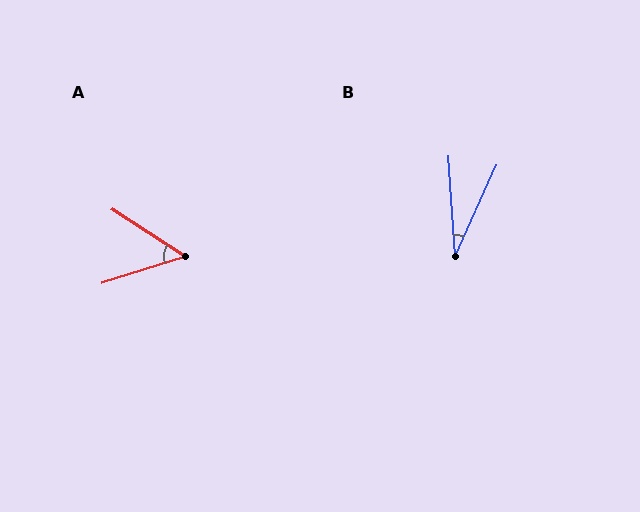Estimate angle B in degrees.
Approximately 28 degrees.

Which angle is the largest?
A, at approximately 50 degrees.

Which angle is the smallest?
B, at approximately 28 degrees.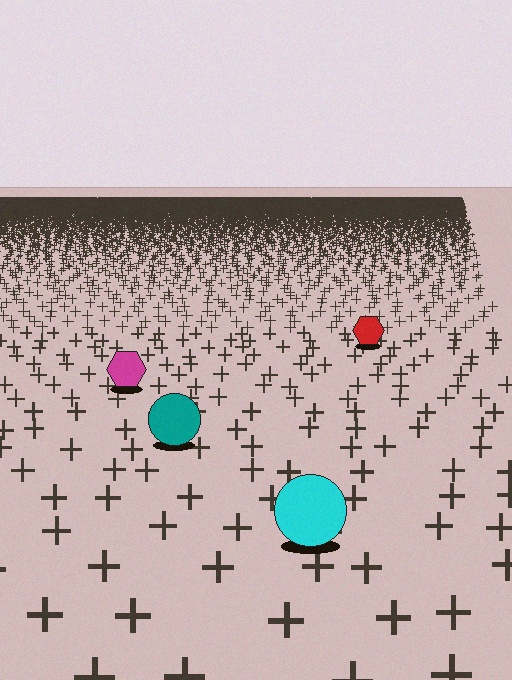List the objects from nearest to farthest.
From nearest to farthest: the cyan circle, the teal circle, the magenta hexagon, the red hexagon.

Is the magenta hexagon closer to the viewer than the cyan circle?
No. The cyan circle is closer — you can tell from the texture gradient: the ground texture is coarser near it.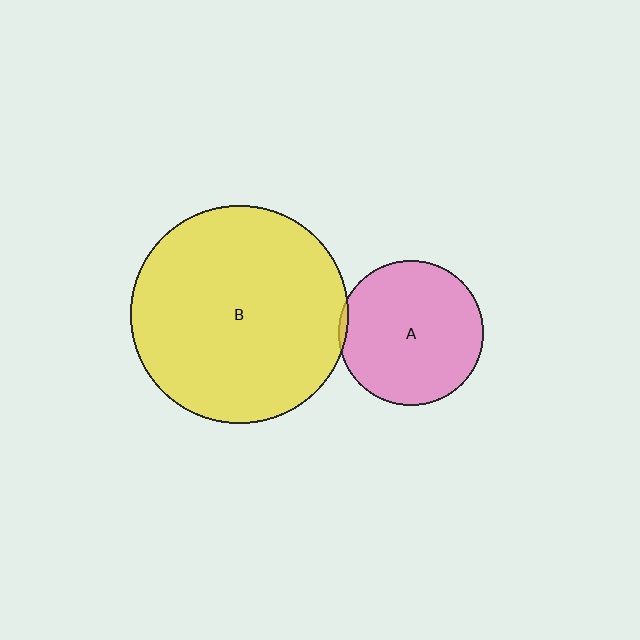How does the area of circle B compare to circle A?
Approximately 2.3 times.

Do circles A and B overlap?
Yes.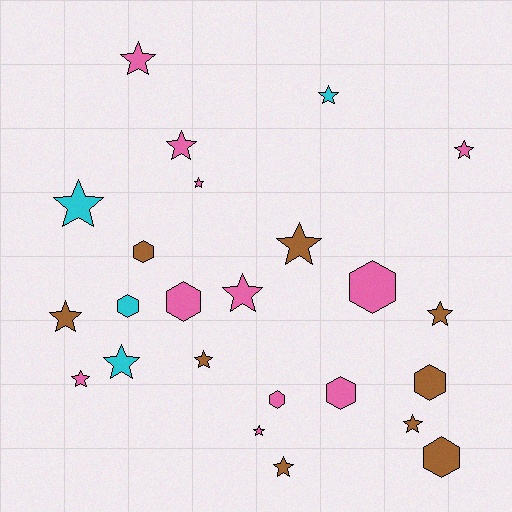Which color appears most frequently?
Pink, with 11 objects.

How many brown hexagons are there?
There are 3 brown hexagons.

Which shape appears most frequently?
Star, with 16 objects.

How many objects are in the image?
There are 24 objects.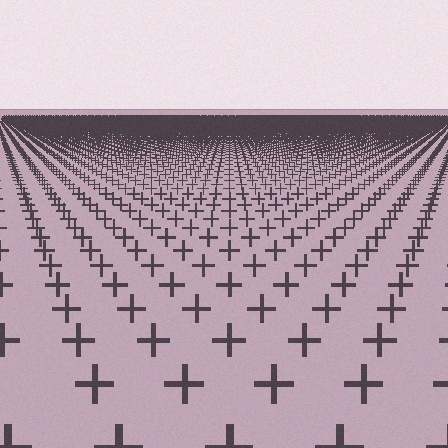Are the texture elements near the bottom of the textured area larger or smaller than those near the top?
Larger. Near the bottom, elements are closer to the viewer and appear at a bigger on-screen size.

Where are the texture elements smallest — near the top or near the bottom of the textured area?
Near the top.